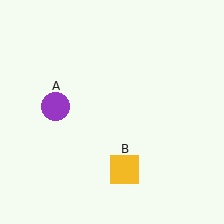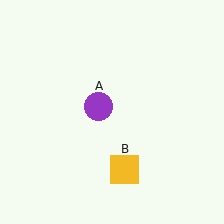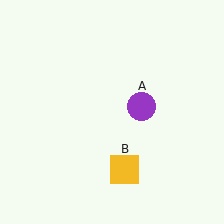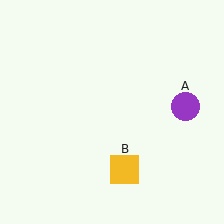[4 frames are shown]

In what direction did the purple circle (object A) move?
The purple circle (object A) moved right.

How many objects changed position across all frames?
1 object changed position: purple circle (object A).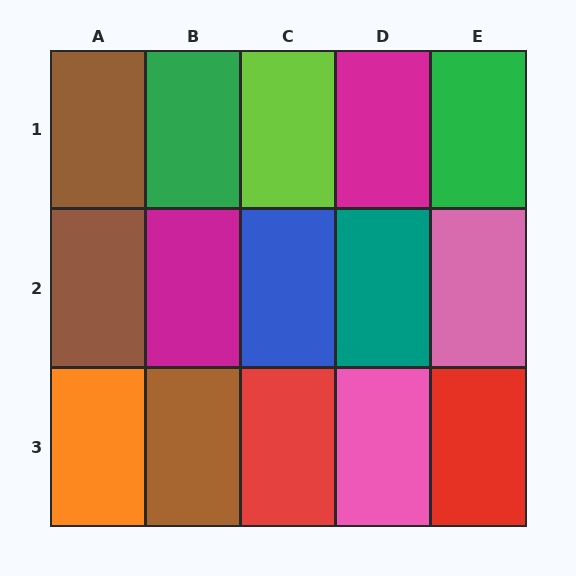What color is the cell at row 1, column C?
Lime.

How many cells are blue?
1 cell is blue.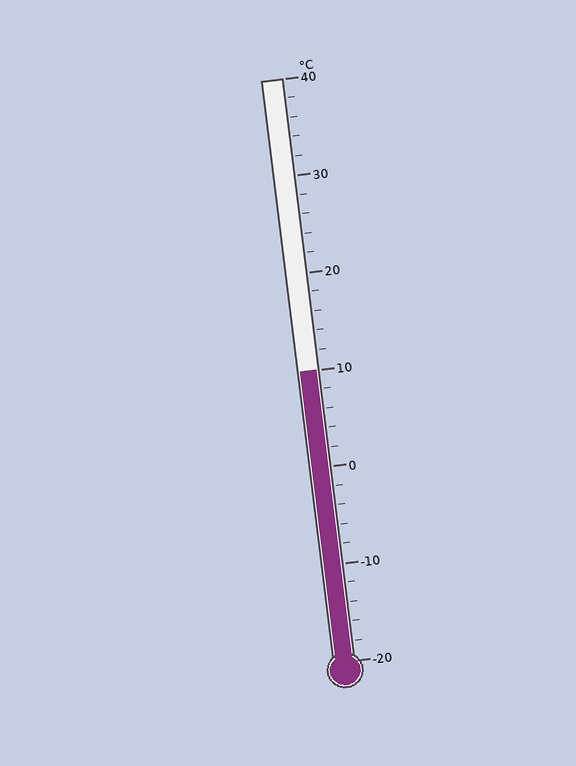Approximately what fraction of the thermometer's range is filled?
The thermometer is filled to approximately 50% of its range.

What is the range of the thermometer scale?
The thermometer scale ranges from -20°C to 40°C.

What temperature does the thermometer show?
The thermometer shows approximately 10°C.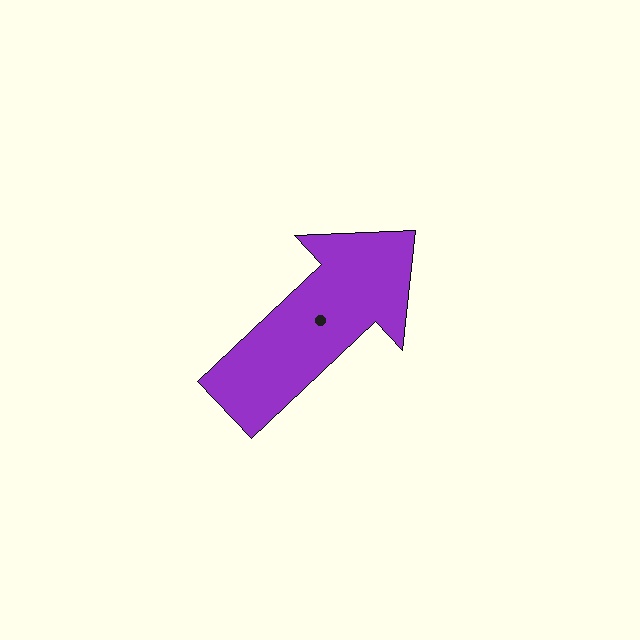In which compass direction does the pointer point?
Northeast.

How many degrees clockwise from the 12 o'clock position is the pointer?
Approximately 47 degrees.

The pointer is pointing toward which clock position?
Roughly 2 o'clock.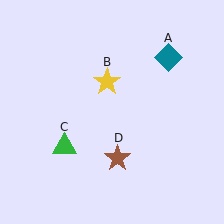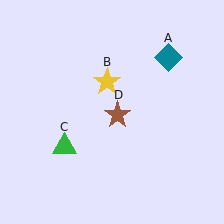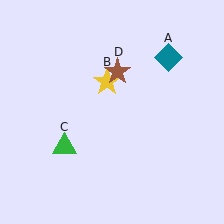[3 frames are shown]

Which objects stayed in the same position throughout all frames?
Teal diamond (object A) and yellow star (object B) and green triangle (object C) remained stationary.